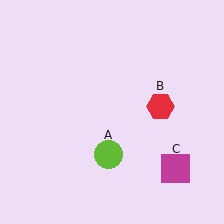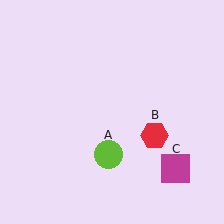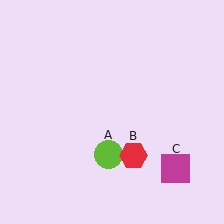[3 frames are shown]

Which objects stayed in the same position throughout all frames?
Lime circle (object A) and magenta square (object C) remained stationary.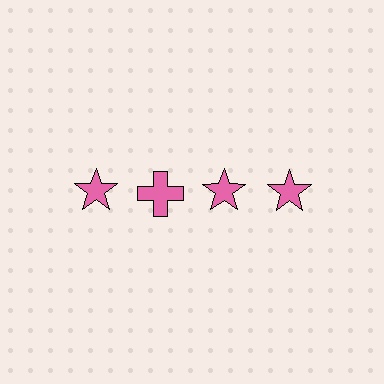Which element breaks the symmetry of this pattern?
The pink cross in the top row, second from left column breaks the symmetry. All other shapes are pink stars.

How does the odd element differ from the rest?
It has a different shape: cross instead of star.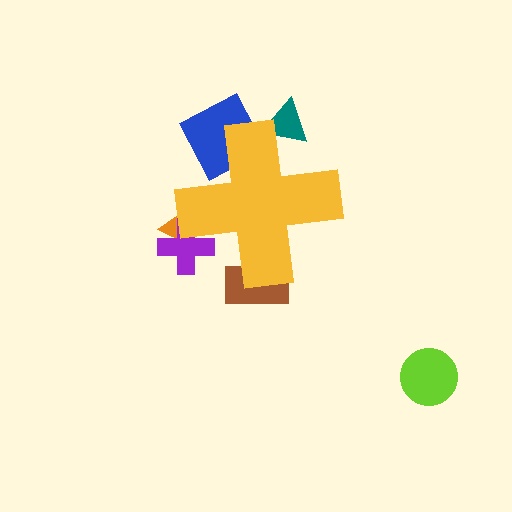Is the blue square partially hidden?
Yes, the blue square is partially hidden behind the yellow cross.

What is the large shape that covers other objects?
A yellow cross.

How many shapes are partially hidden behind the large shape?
5 shapes are partially hidden.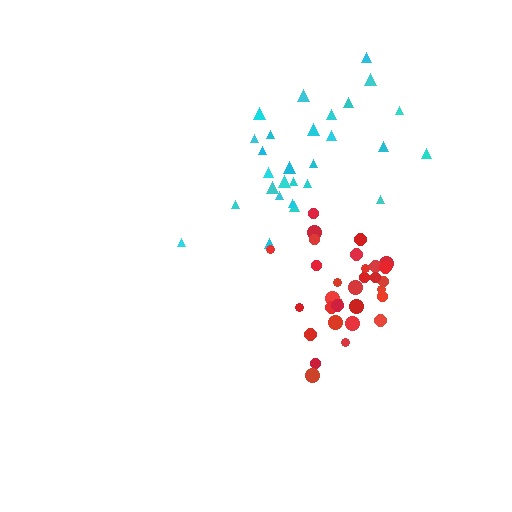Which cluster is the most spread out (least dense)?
Cyan.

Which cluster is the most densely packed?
Red.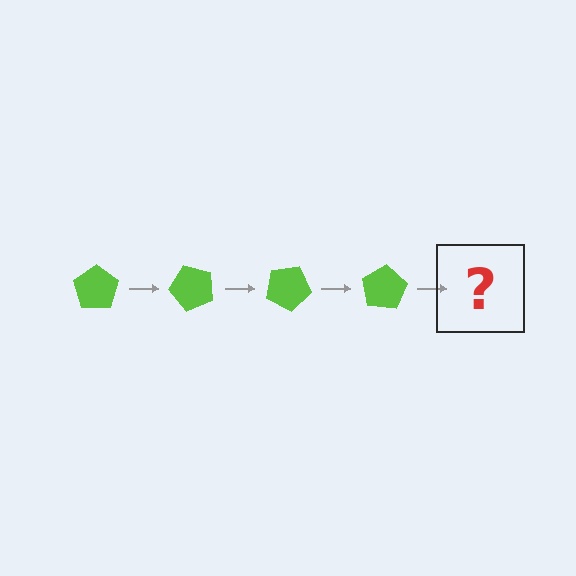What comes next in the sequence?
The next element should be a lime pentagon rotated 200 degrees.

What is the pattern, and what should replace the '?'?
The pattern is that the pentagon rotates 50 degrees each step. The '?' should be a lime pentagon rotated 200 degrees.